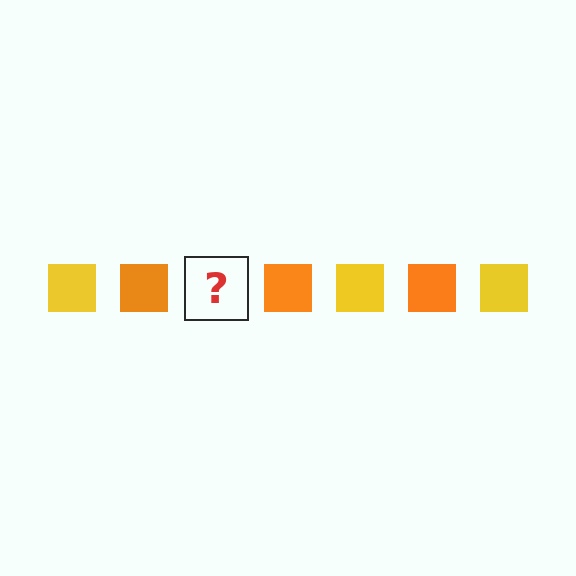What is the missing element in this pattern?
The missing element is a yellow square.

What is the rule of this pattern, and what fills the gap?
The rule is that the pattern cycles through yellow, orange squares. The gap should be filled with a yellow square.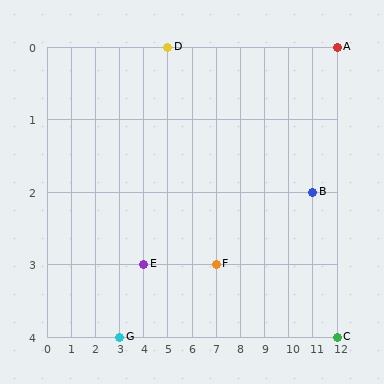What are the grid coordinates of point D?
Point D is at grid coordinates (5, 0).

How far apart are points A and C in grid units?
Points A and C are 4 rows apart.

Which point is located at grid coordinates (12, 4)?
Point C is at (12, 4).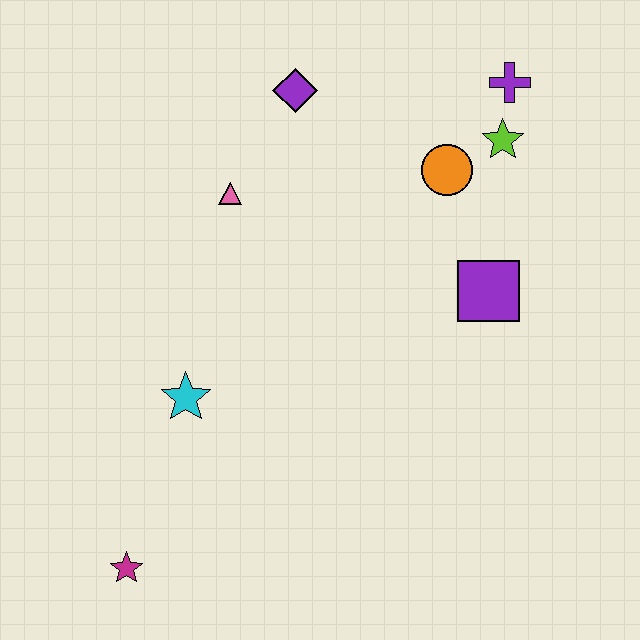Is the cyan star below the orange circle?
Yes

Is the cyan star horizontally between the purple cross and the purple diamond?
No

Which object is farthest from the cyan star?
The purple cross is farthest from the cyan star.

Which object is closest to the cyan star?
The magenta star is closest to the cyan star.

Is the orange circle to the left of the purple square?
Yes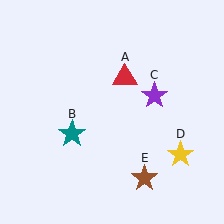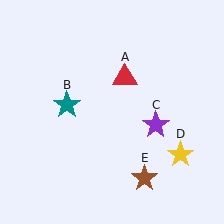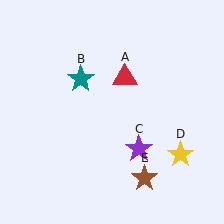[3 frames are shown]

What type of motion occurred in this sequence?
The teal star (object B), purple star (object C) rotated clockwise around the center of the scene.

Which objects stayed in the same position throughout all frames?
Red triangle (object A) and yellow star (object D) and brown star (object E) remained stationary.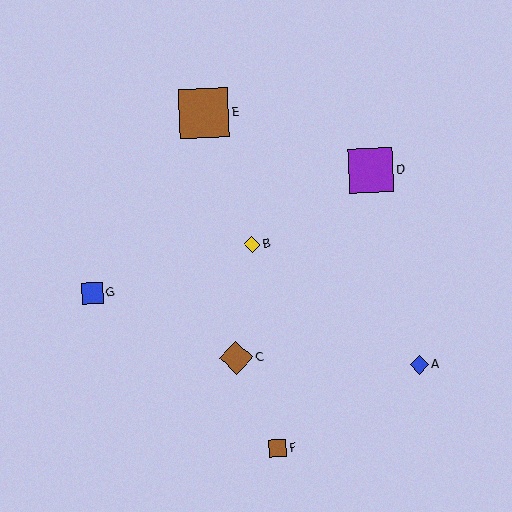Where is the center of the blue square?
The center of the blue square is at (93, 293).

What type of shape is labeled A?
Shape A is a blue diamond.